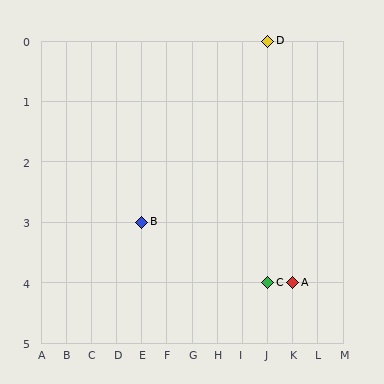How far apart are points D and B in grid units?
Points D and B are 5 columns and 3 rows apart (about 5.8 grid units diagonally).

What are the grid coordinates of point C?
Point C is at grid coordinates (J, 4).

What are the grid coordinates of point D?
Point D is at grid coordinates (J, 0).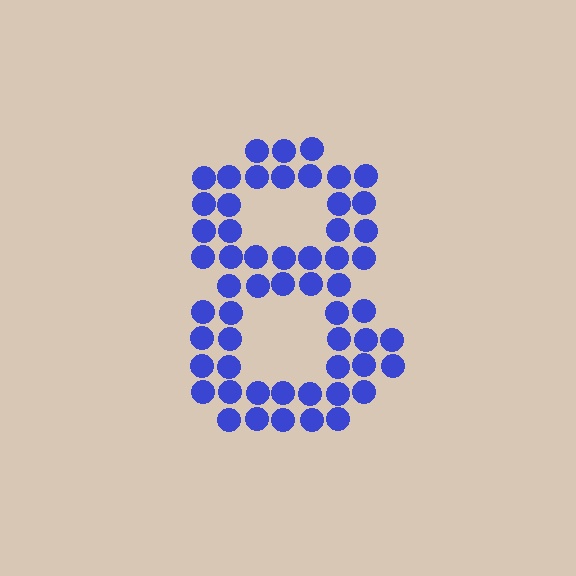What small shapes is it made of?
It is made of small circles.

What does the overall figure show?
The overall figure shows the digit 8.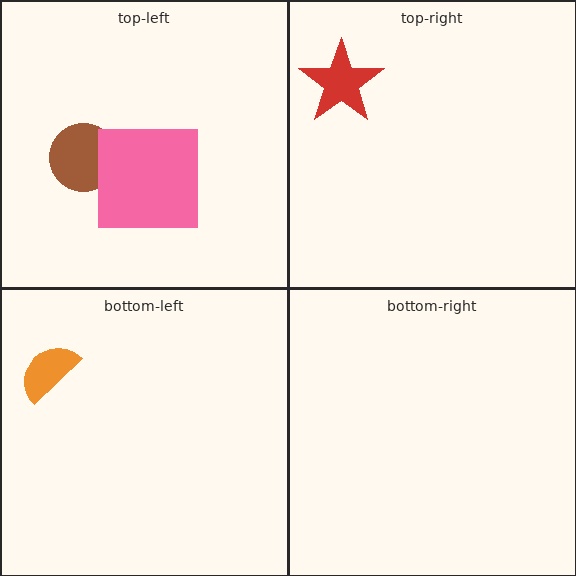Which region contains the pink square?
The top-left region.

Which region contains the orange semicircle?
The bottom-left region.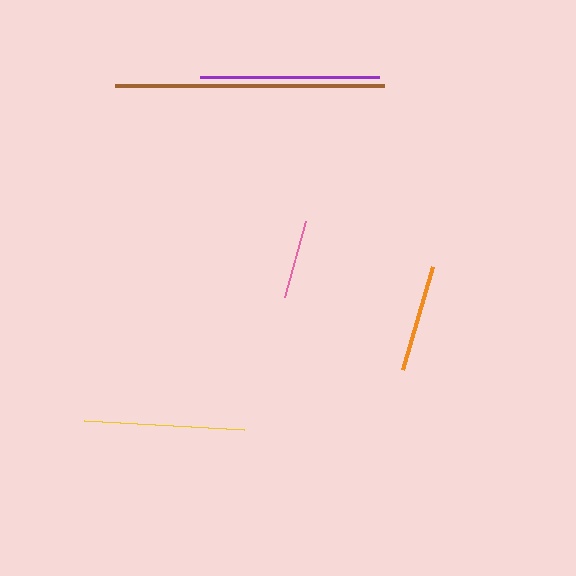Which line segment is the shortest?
The pink line is the shortest at approximately 79 pixels.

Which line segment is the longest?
The brown line is the longest at approximately 269 pixels.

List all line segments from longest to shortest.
From longest to shortest: brown, purple, yellow, orange, pink.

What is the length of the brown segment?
The brown segment is approximately 269 pixels long.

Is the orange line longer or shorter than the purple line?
The purple line is longer than the orange line.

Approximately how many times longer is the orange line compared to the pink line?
The orange line is approximately 1.4 times the length of the pink line.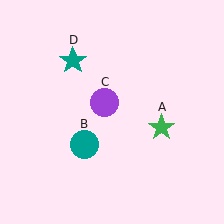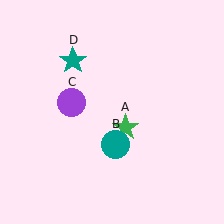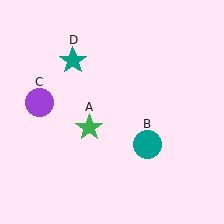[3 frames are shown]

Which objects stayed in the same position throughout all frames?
Teal star (object D) remained stationary.